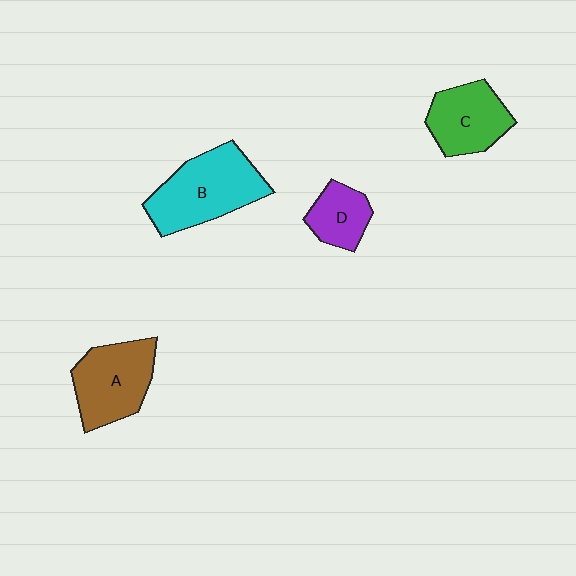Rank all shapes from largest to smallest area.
From largest to smallest: B (cyan), A (brown), C (green), D (purple).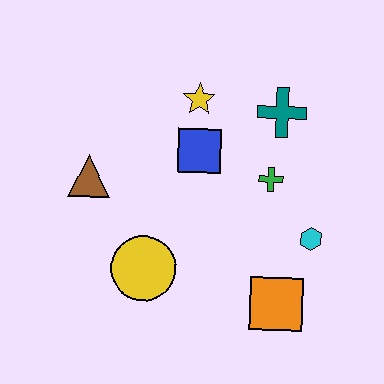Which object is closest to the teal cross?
The green cross is closest to the teal cross.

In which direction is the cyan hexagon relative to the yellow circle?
The cyan hexagon is to the right of the yellow circle.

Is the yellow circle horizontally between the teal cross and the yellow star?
No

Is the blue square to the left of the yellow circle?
No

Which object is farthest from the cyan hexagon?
The brown triangle is farthest from the cyan hexagon.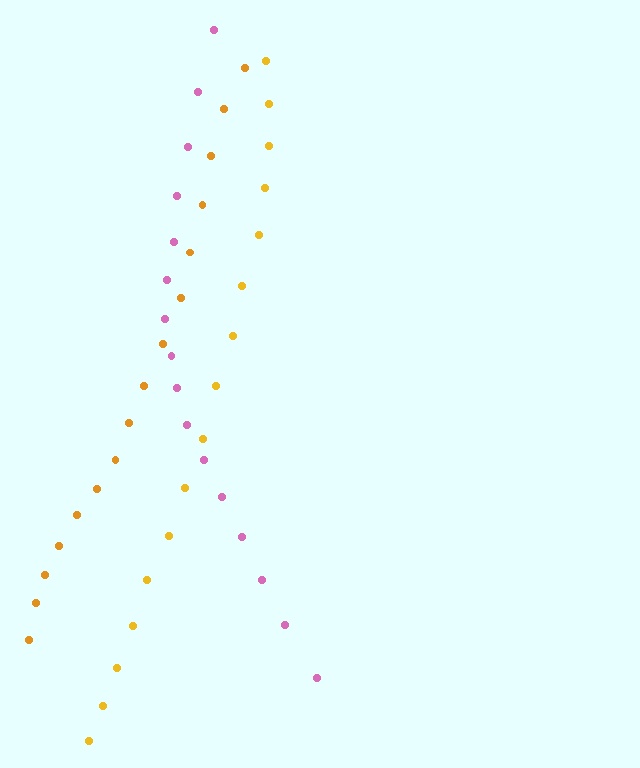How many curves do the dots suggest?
There are 3 distinct paths.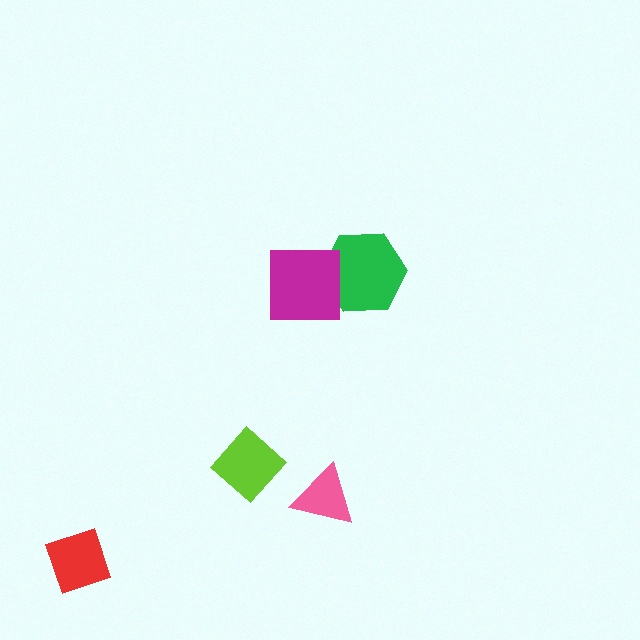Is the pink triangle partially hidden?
No, no other shape covers it.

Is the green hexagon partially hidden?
Yes, it is partially covered by another shape.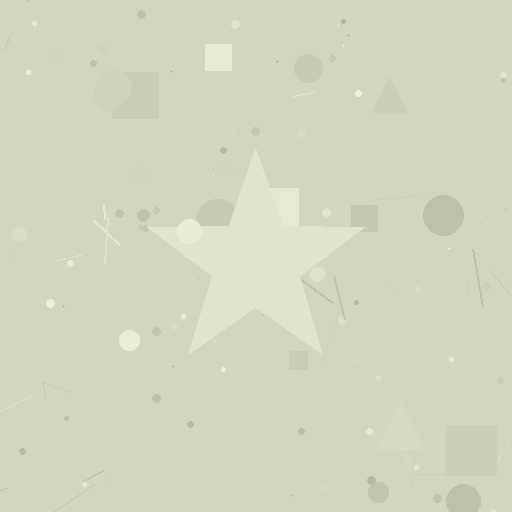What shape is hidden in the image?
A star is hidden in the image.